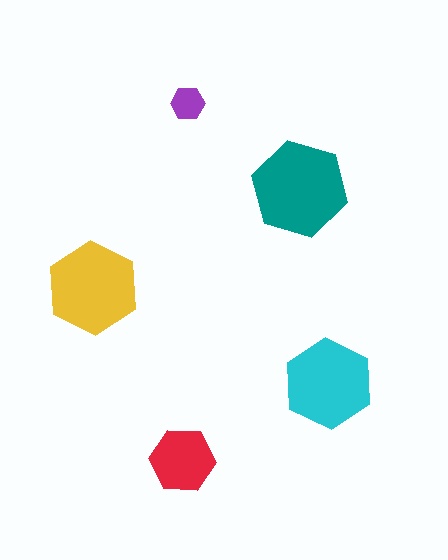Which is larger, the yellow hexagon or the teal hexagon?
The teal one.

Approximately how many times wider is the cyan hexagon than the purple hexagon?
About 2.5 times wider.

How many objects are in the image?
There are 5 objects in the image.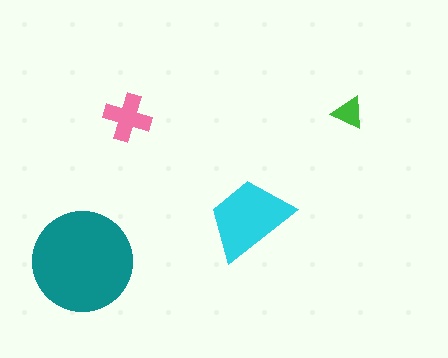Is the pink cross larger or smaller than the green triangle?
Larger.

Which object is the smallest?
The green triangle.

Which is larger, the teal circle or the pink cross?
The teal circle.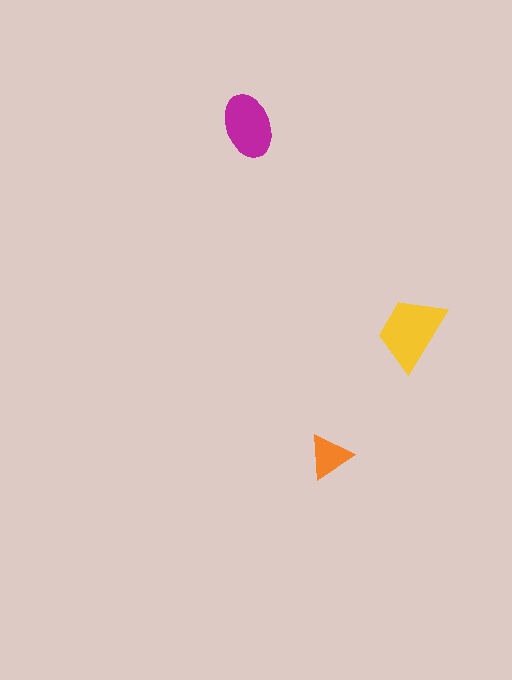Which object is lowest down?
The orange triangle is bottommost.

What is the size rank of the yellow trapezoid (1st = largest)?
1st.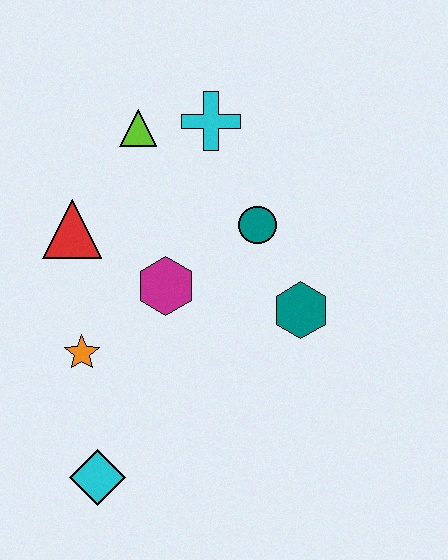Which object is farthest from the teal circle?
The cyan diamond is farthest from the teal circle.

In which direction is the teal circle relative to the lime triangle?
The teal circle is to the right of the lime triangle.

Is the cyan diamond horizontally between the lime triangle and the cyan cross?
No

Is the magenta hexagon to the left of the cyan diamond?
No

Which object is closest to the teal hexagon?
The teal circle is closest to the teal hexagon.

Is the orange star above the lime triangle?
No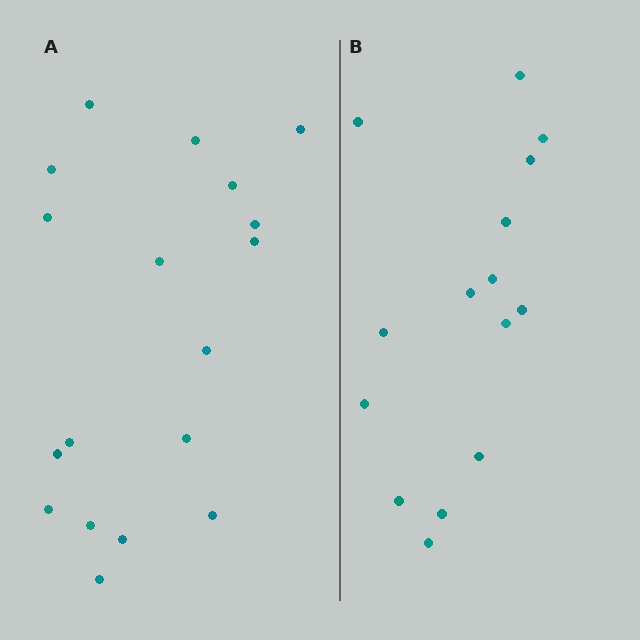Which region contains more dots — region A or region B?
Region A (the left region) has more dots.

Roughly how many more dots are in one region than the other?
Region A has just a few more — roughly 2 or 3 more dots than region B.